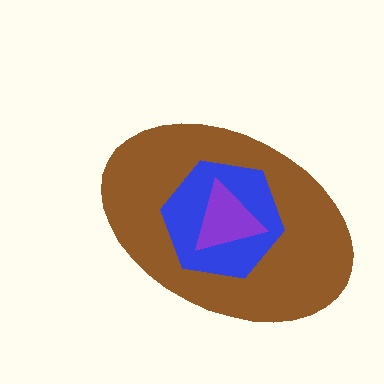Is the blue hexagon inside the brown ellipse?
Yes.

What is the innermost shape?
The purple triangle.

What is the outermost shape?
The brown ellipse.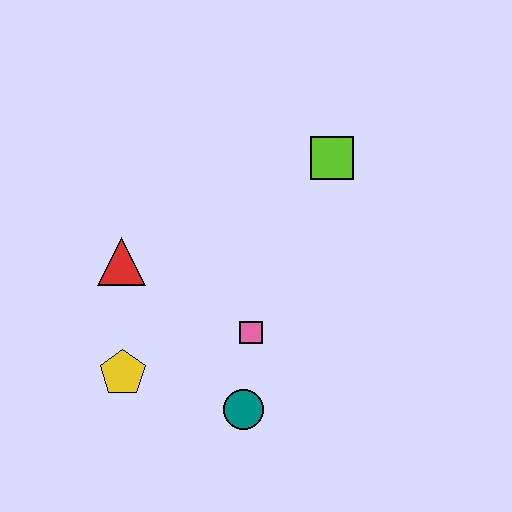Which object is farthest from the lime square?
The yellow pentagon is farthest from the lime square.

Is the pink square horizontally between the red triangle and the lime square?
Yes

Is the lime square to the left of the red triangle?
No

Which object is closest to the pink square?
The teal circle is closest to the pink square.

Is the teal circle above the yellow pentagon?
No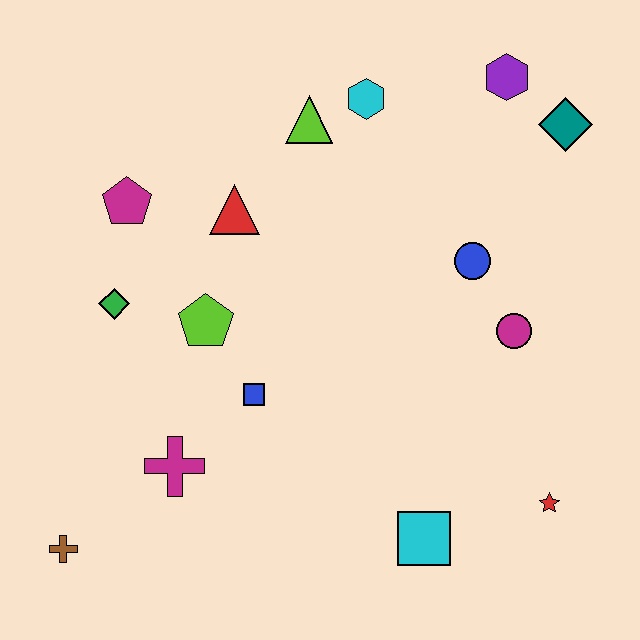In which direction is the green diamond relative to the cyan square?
The green diamond is to the left of the cyan square.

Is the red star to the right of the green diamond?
Yes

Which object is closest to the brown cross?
The magenta cross is closest to the brown cross.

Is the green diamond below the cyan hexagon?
Yes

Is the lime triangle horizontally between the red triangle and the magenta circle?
Yes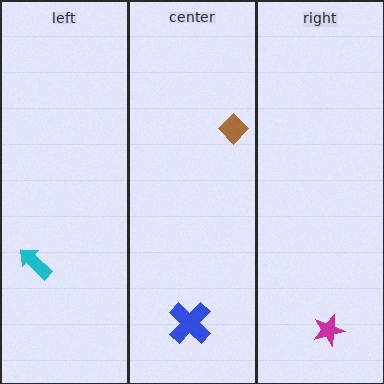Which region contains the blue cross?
The center region.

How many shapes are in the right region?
1.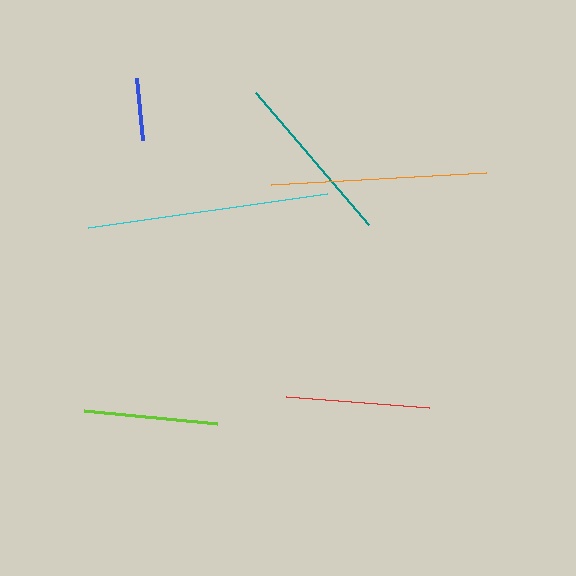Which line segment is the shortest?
The blue line is the shortest at approximately 62 pixels.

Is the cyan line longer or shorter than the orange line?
The cyan line is longer than the orange line.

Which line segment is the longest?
The cyan line is the longest at approximately 242 pixels.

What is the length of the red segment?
The red segment is approximately 144 pixels long.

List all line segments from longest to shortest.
From longest to shortest: cyan, orange, teal, red, lime, blue.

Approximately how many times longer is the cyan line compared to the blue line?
The cyan line is approximately 3.9 times the length of the blue line.